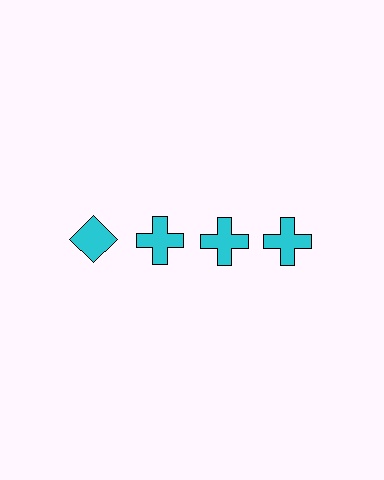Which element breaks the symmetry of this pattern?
The cyan diamond in the top row, leftmost column breaks the symmetry. All other shapes are cyan crosses.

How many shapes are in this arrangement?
There are 4 shapes arranged in a grid pattern.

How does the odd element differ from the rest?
It has a different shape: diamond instead of cross.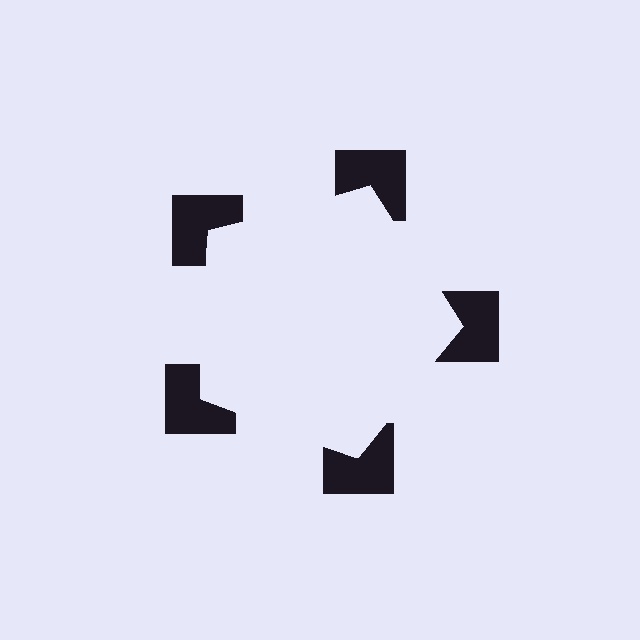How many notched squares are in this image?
There are 5 — one at each vertex of the illusory pentagon.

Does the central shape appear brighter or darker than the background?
It typically appears slightly brighter than the background, even though no actual brightness change is drawn.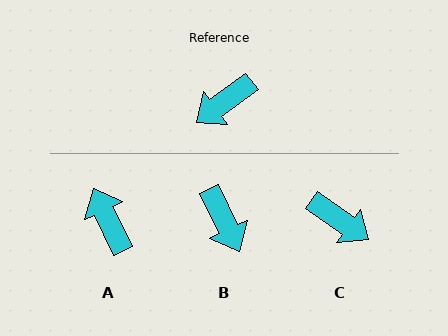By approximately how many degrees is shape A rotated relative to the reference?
Approximately 101 degrees clockwise.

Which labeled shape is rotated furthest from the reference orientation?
C, about 108 degrees away.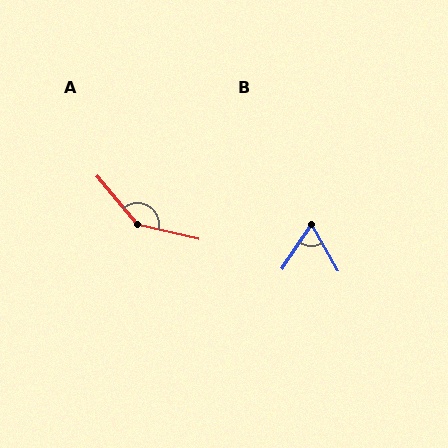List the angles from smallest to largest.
B (64°), A (144°).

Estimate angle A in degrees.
Approximately 144 degrees.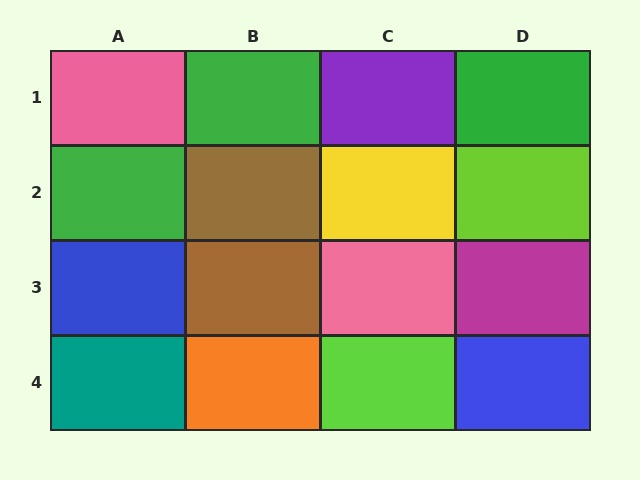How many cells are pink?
2 cells are pink.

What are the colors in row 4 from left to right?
Teal, orange, lime, blue.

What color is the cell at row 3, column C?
Pink.